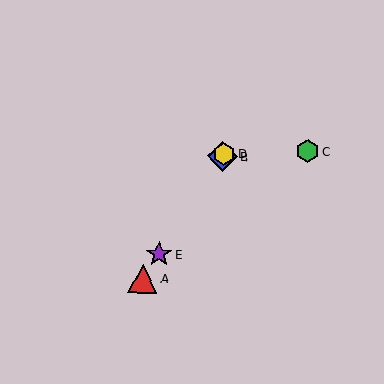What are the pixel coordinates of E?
Object E is at (159, 254).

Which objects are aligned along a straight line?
Objects A, B, D, E are aligned along a straight line.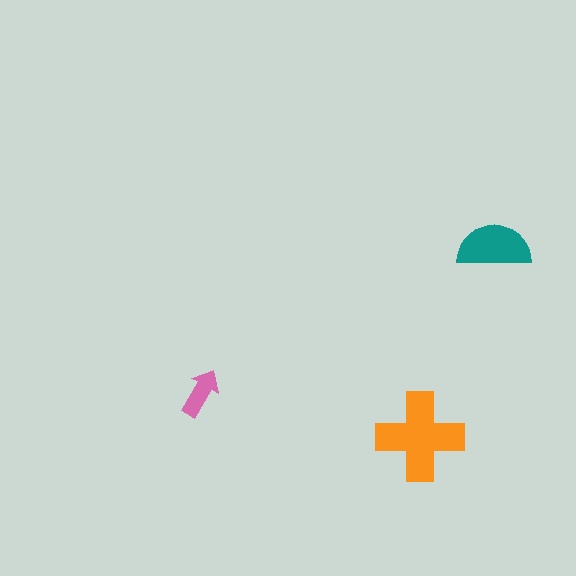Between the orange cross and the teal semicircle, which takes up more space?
The orange cross.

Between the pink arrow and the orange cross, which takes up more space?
The orange cross.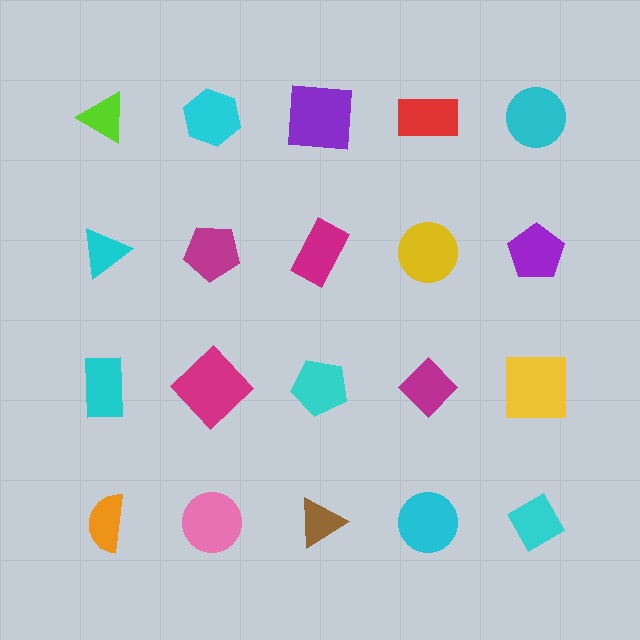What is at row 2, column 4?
A yellow circle.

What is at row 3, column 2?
A magenta diamond.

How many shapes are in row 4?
5 shapes.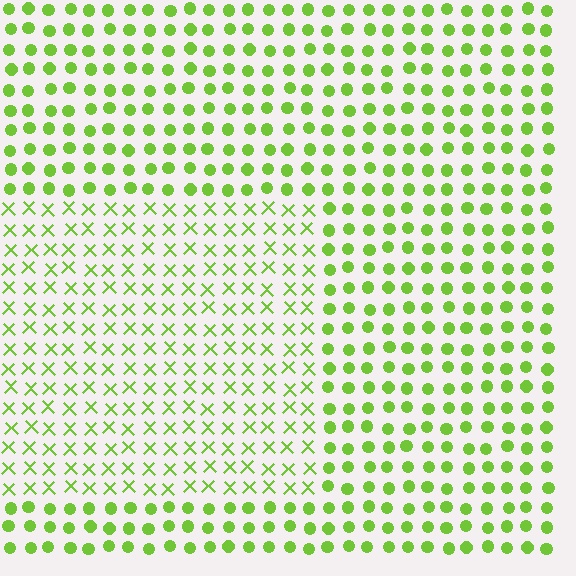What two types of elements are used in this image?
The image uses X marks inside the rectangle region and circles outside it.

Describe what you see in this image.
The image is filled with small lime elements arranged in a uniform grid. A rectangle-shaped region contains X marks, while the surrounding area contains circles. The boundary is defined purely by the change in element shape.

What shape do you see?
I see a rectangle.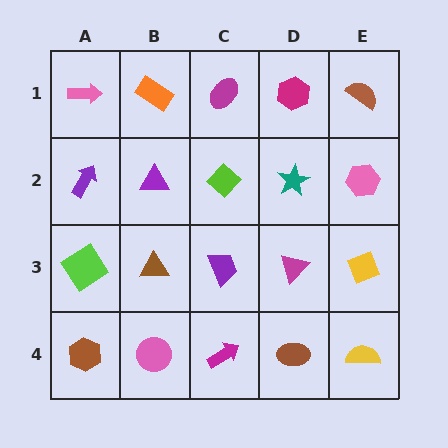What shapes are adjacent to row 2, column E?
A brown semicircle (row 1, column E), a yellow diamond (row 3, column E), a teal star (row 2, column D).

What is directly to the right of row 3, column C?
A magenta triangle.